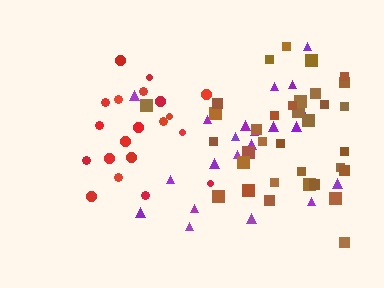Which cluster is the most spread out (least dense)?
Purple.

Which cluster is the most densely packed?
Red.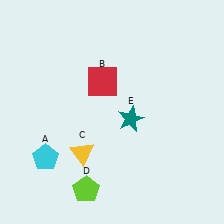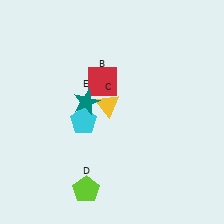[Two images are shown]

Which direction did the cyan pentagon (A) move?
The cyan pentagon (A) moved right.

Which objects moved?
The objects that moved are: the cyan pentagon (A), the yellow triangle (C), the teal star (E).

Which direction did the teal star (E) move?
The teal star (E) moved left.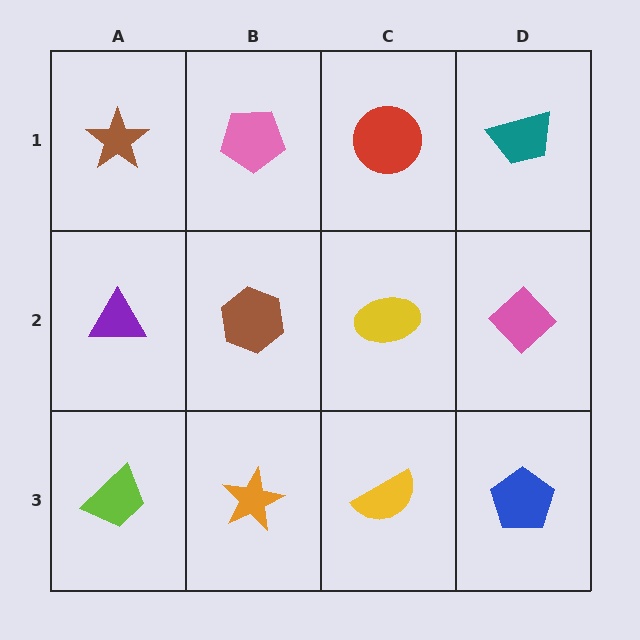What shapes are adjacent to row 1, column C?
A yellow ellipse (row 2, column C), a pink pentagon (row 1, column B), a teal trapezoid (row 1, column D).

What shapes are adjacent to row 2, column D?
A teal trapezoid (row 1, column D), a blue pentagon (row 3, column D), a yellow ellipse (row 2, column C).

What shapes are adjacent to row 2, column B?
A pink pentagon (row 1, column B), an orange star (row 3, column B), a purple triangle (row 2, column A), a yellow ellipse (row 2, column C).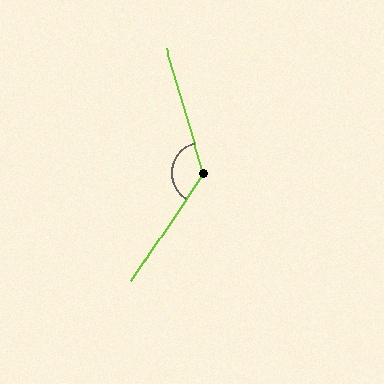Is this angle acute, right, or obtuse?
It is obtuse.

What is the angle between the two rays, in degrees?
Approximately 130 degrees.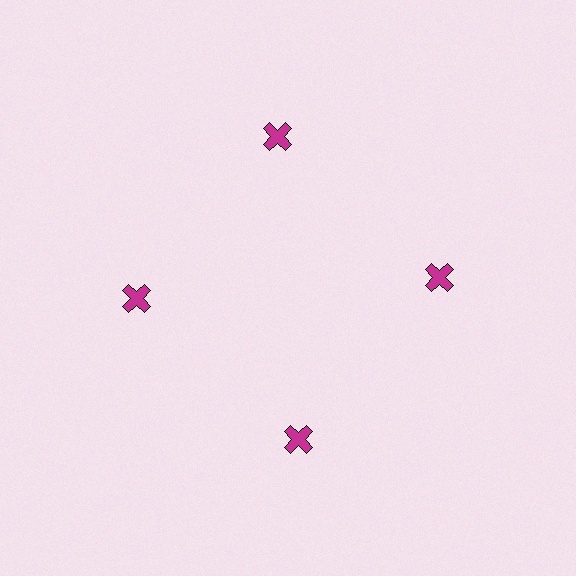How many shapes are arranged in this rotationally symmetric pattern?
There are 4 shapes, arranged in 4 groups of 1.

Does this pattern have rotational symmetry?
Yes, this pattern has 4-fold rotational symmetry. It looks the same after rotating 90 degrees around the center.